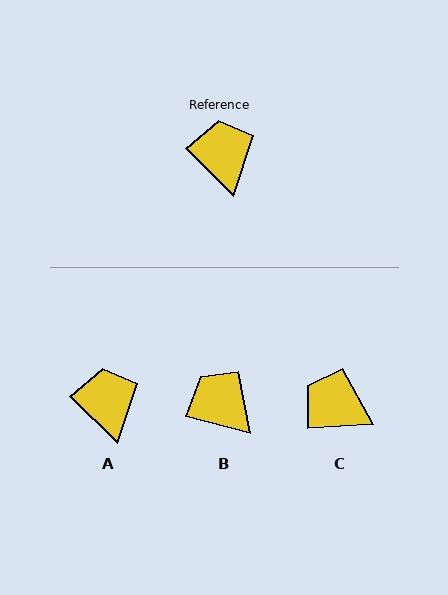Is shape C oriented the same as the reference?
No, it is off by about 48 degrees.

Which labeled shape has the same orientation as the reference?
A.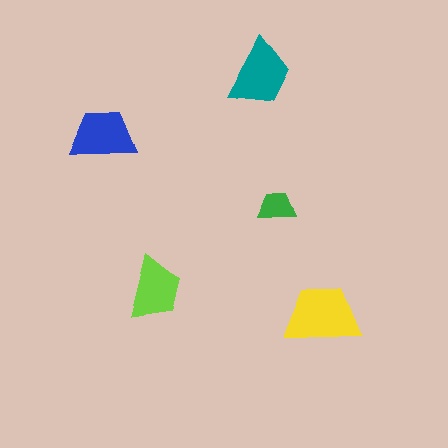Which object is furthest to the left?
The blue trapezoid is leftmost.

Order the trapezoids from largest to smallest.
the yellow one, the teal one, the blue one, the lime one, the green one.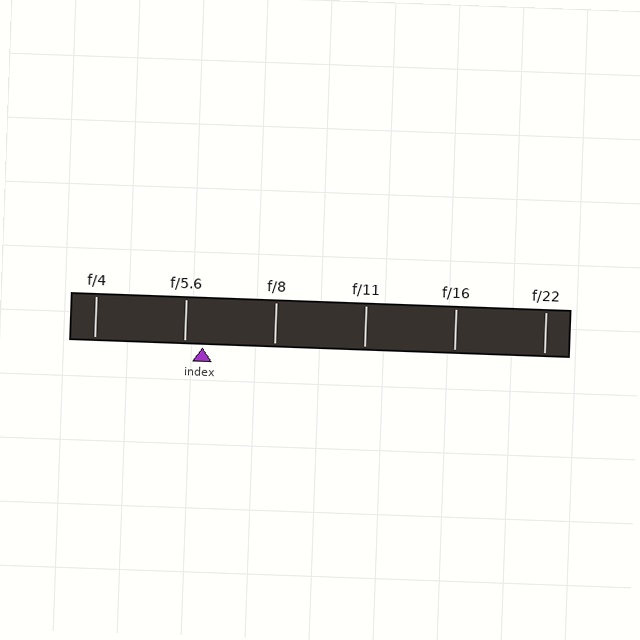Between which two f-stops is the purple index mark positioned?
The index mark is between f/5.6 and f/8.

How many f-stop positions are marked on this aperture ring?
There are 6 f-stop positions marked.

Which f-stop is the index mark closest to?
The index mark is closest to f/5.6.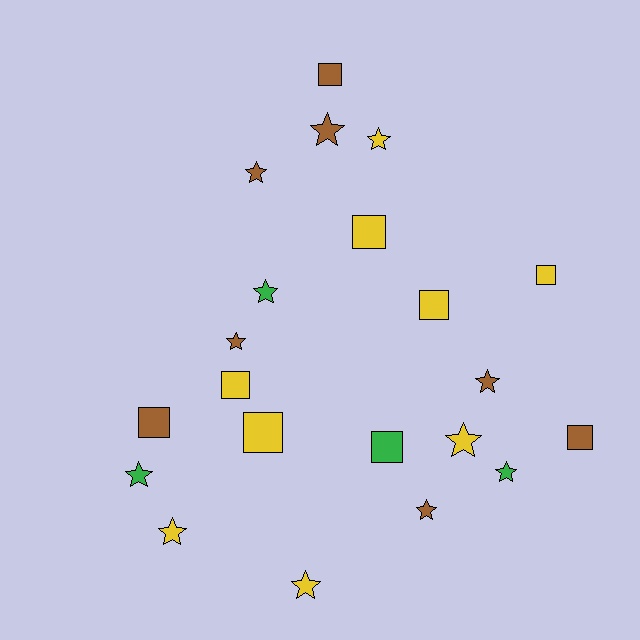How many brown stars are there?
There are 5 brown stars.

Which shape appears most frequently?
Star, with 12 objects.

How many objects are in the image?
There are 21 objects.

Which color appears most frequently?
Yellow, with 9 objects.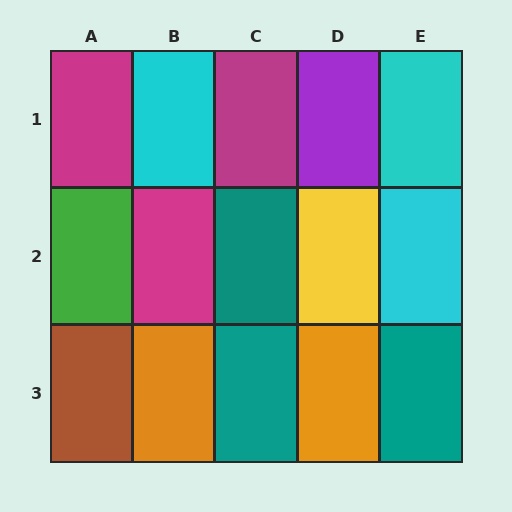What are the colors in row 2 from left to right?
Green, magenta, teal, yellow, cyan.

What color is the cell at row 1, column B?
Cyan.